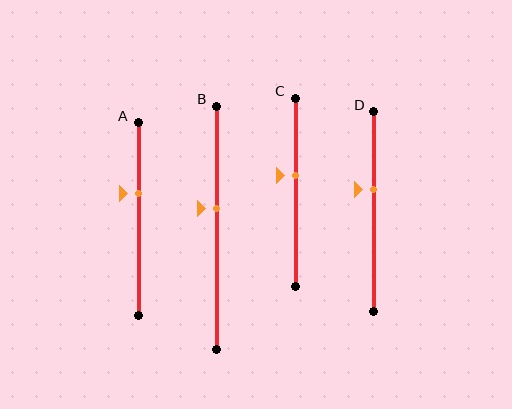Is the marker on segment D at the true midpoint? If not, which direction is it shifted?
No, the marker on segment D is shifted upward by about 11% of the segment length.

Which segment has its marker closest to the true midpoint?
Segment B has its marker closest to the true midpoint.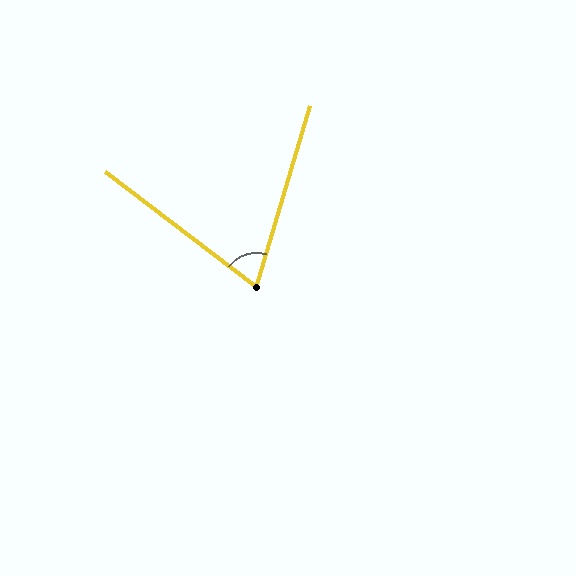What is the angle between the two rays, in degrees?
Approximately 69 degrees.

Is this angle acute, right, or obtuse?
It is acute.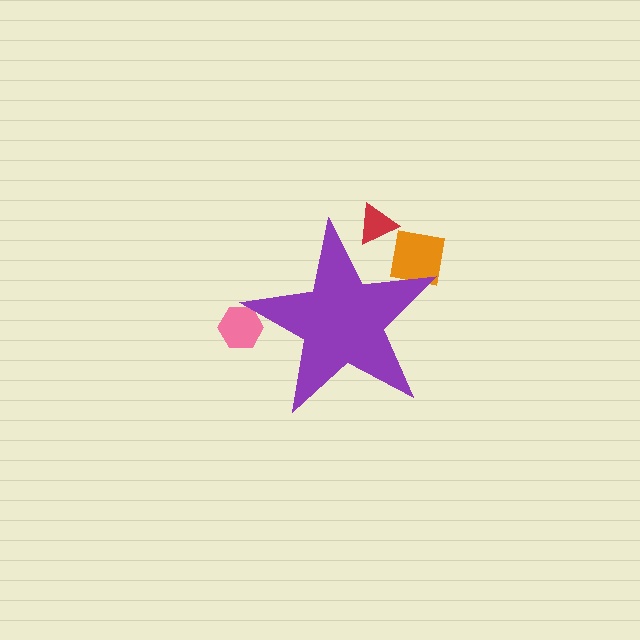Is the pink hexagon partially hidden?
Yes, the pink hexagon is partially hidden behind the purple star.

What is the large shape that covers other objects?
A purple star.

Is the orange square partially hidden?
Yes, the orange square is partially hidden behind the purple star.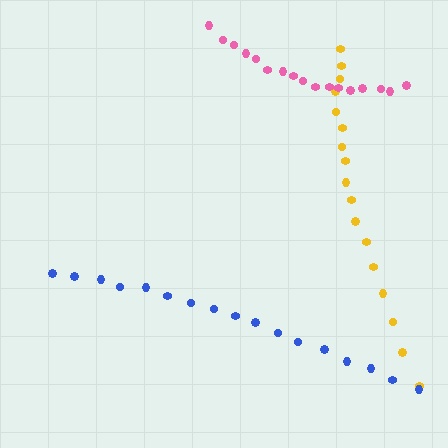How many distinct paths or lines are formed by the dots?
There are 3 distinct paths.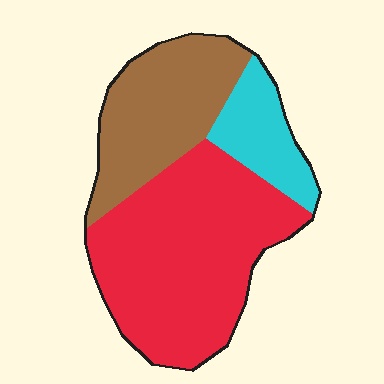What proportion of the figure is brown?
Brown takes up between a quarter and a half of the figure.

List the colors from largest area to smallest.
From largest to smallest: red, brown, cyan.